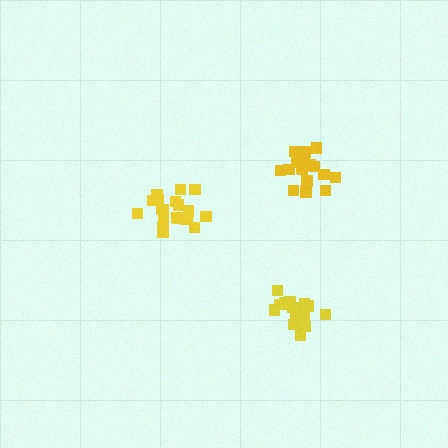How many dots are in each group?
Group 1: 21 dots, Group 2: 20 dots, Group 3: 21 dots (62 total).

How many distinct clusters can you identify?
There are 3 distinct clusters.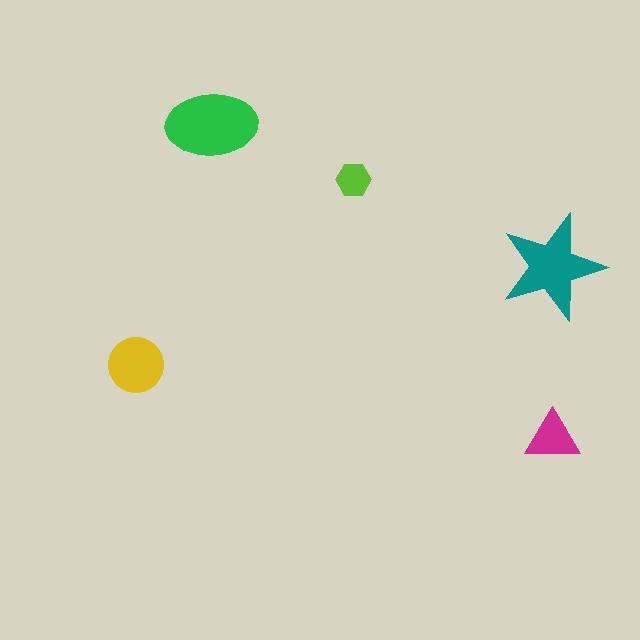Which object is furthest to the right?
The magenta triangle is rightmost.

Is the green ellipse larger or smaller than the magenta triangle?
Larger.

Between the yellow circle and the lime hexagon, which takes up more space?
The yellow circle.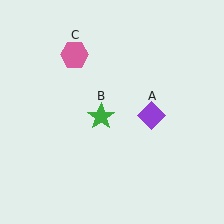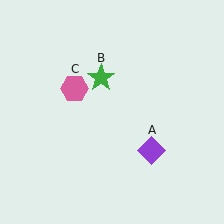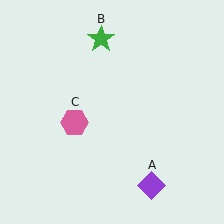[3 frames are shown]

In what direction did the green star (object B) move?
The green star (object B) moved up.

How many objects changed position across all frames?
3 objects changed position: purple diamond (object A), green star (object B), pink hexagon (object C).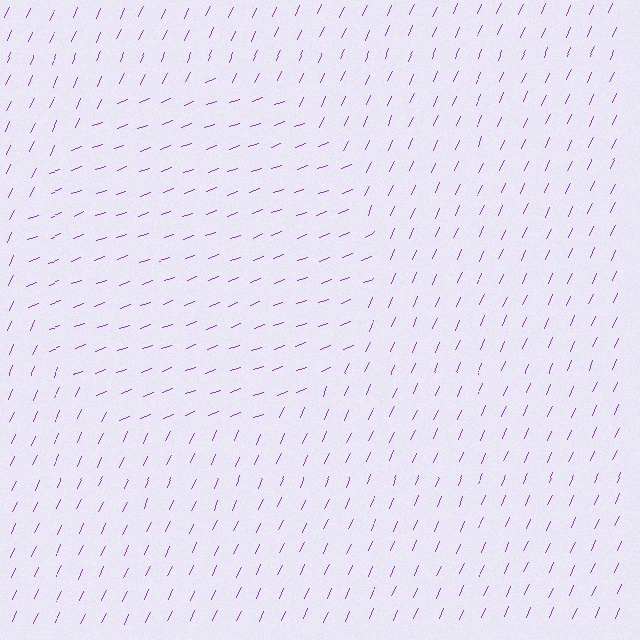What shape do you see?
I see a circle.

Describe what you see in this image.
The image is filled with small purple line segments. A circle region in the image has lines oriented differently from the surrounding lines, creating a visible texture boundary.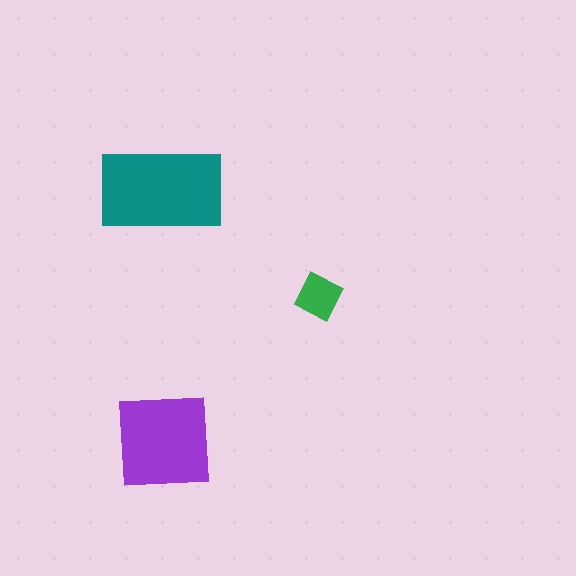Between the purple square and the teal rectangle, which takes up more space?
The teal rectangle.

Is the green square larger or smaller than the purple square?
Smaller.